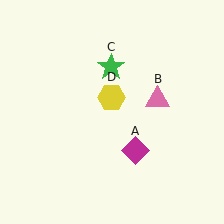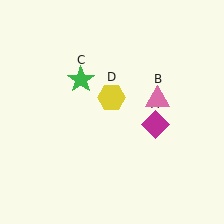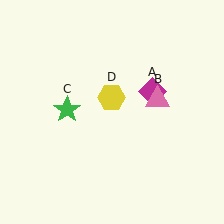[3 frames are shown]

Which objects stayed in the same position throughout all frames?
Pink triangle (object B) and yellow hexagon (object D) remained stationary.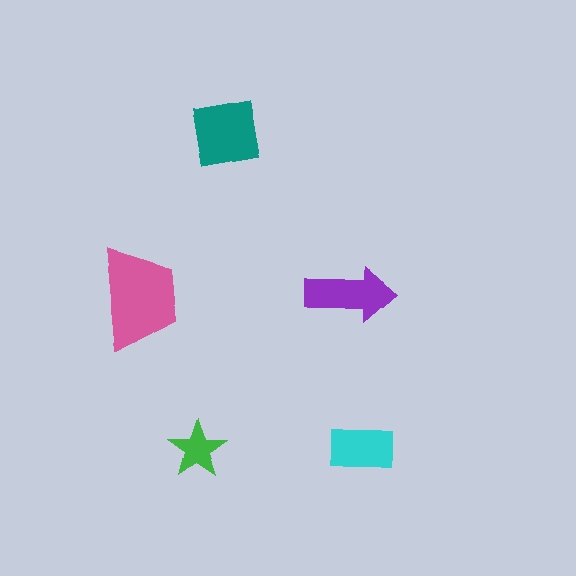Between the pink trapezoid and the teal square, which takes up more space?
The pink trapezoid.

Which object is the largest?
The pink trapezoid.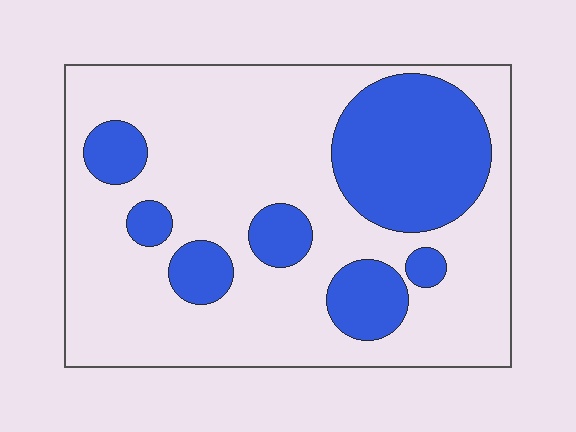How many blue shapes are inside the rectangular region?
7.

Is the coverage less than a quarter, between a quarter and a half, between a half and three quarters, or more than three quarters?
Between a quarter and a half.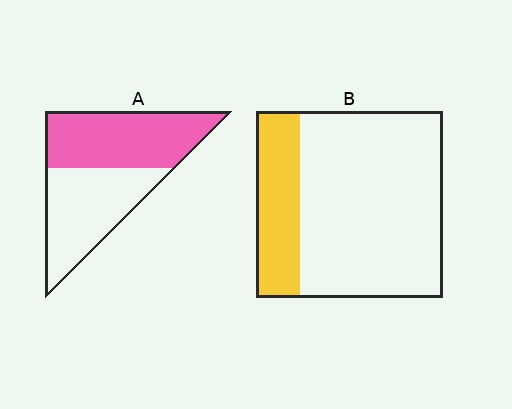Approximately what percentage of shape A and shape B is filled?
A is approximately 50% and B is approximately 25%.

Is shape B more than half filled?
No.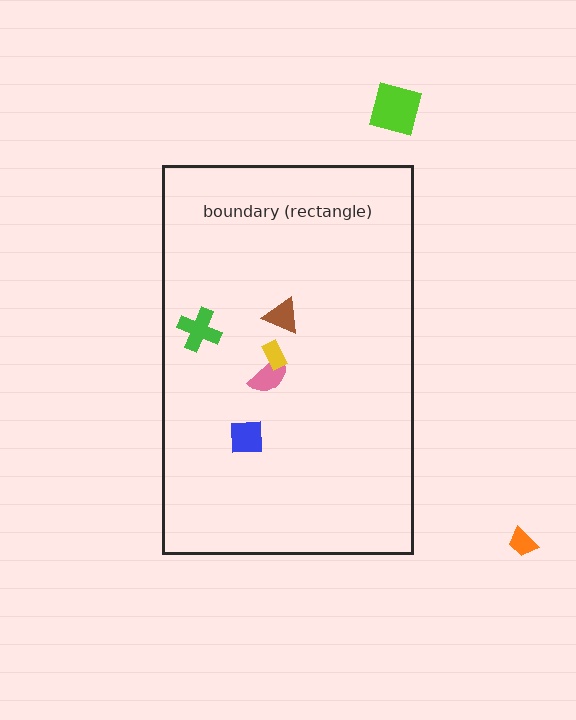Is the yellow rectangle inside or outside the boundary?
Inside.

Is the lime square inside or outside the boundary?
Outside.